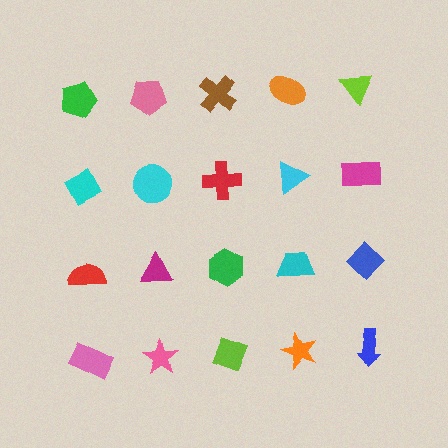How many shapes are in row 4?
5 shapes.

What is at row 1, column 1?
A green pentagon.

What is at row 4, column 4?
An orange star.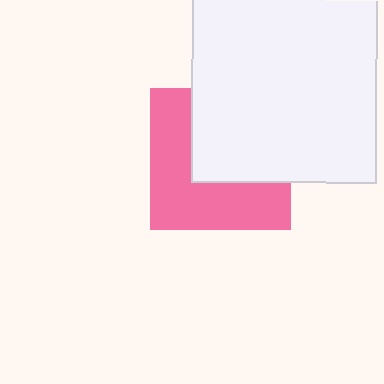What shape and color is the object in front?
The object in front is a white square.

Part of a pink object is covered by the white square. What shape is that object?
It is a square.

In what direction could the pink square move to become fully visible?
The pink square could move toward the lower-left. That would shift it out from behind the white square entirely.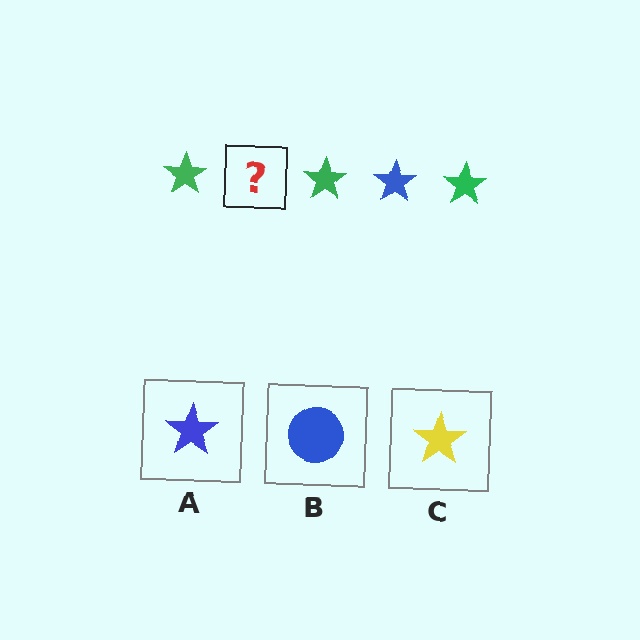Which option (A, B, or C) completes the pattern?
A.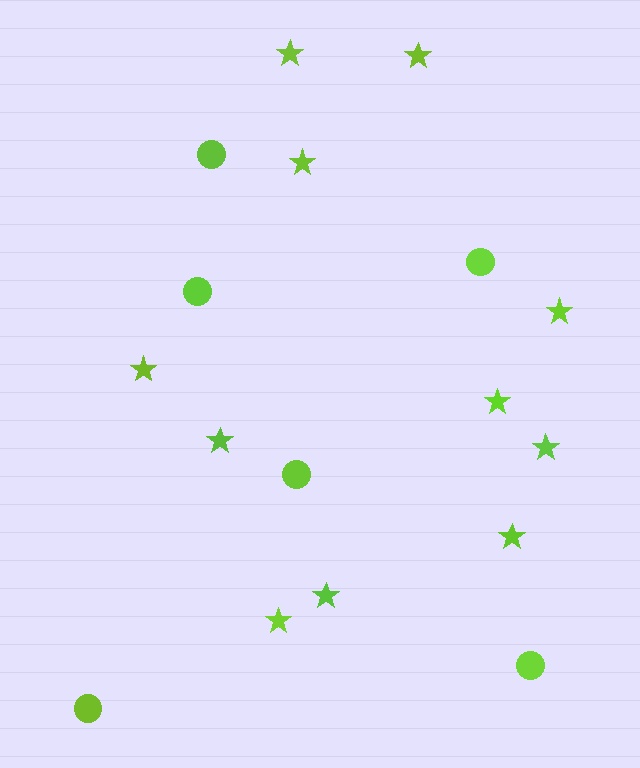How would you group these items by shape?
There are 2 groups: one group of stars (11) and one group of circles (6).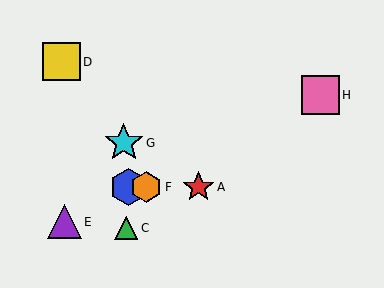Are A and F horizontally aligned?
Yes, both are at y≈187.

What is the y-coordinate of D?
Object D is at y≈62.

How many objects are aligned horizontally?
3 objects (A, B, F) are aligned horizontally.